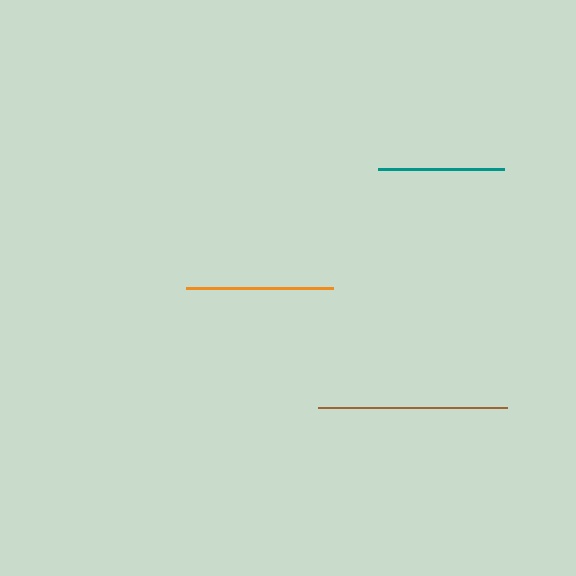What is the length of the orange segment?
The orange segment is approximately 146 pixels long.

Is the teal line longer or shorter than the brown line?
The brown line is longer than the teal line.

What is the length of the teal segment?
The teal segment is approximately 126 pixels long.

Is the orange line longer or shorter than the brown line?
The brown line is longer than the orange line.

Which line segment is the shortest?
The teal line is the shortest at approximately 126 pixels.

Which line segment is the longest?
The brown line is the longest at approximately 189 pixels.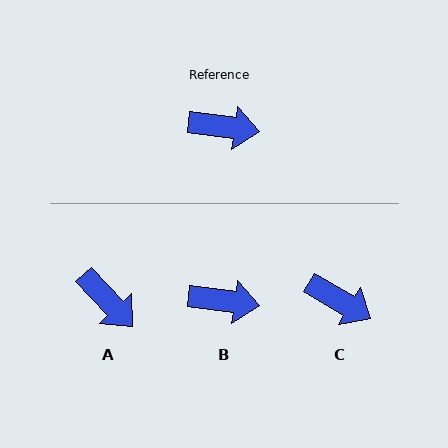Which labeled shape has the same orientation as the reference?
B.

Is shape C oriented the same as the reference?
No, it is off by about 23 degrees.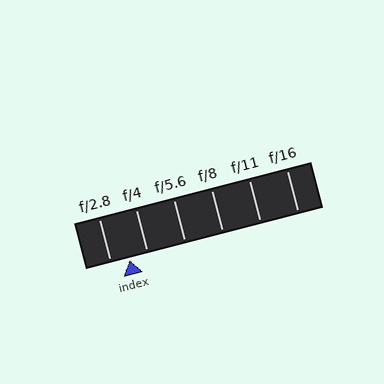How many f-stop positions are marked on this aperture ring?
There are 6 f-stop positions marked.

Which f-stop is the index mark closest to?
The index mark is closest to f/4.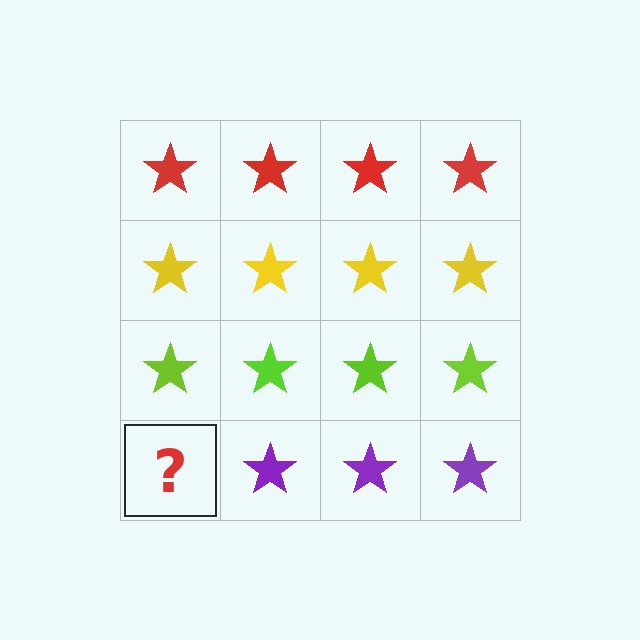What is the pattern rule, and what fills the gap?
The rule is that each row has a consistent color. The gap should be filled with a purple star.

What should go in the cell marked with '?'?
The missing cell should contain a purple star.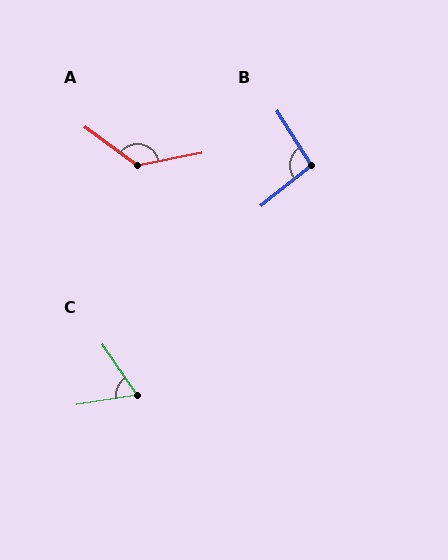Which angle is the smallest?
C, at approximately 65 degrees.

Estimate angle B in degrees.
Approximately 96 degrees.